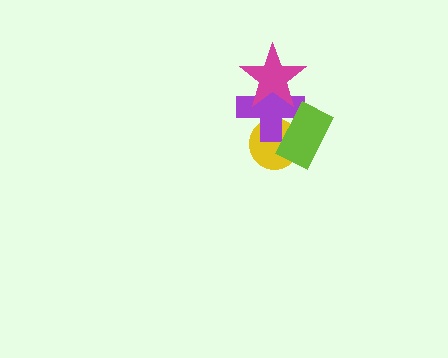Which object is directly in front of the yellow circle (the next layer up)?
The purple cross is directly in front of the yellow circle.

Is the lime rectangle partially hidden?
No, no other shape covers it.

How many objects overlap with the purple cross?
3 objects overlap with the purple cross.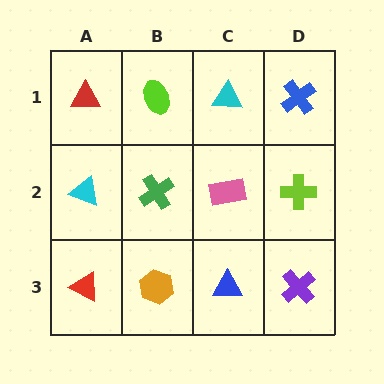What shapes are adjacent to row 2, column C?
A cyan triangle (row 1, column C), a blue triangle (row 3, column C), a green cross (row 2, column B), a lime cross (row 2, column D).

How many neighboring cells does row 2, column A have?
3.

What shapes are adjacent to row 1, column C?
A pink rectangle (row 2, column C), a lime ellipse (row 1, column B), a blue cross (row 1, column D).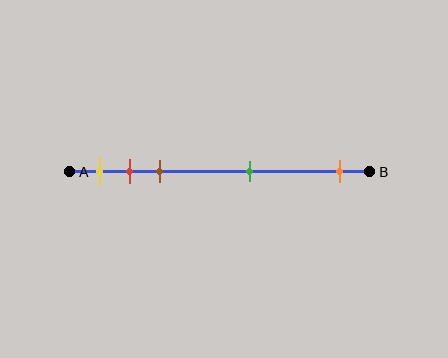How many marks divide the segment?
There are 5 marks dividing the segment.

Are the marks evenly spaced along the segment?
No, the marks are not evenly spaced.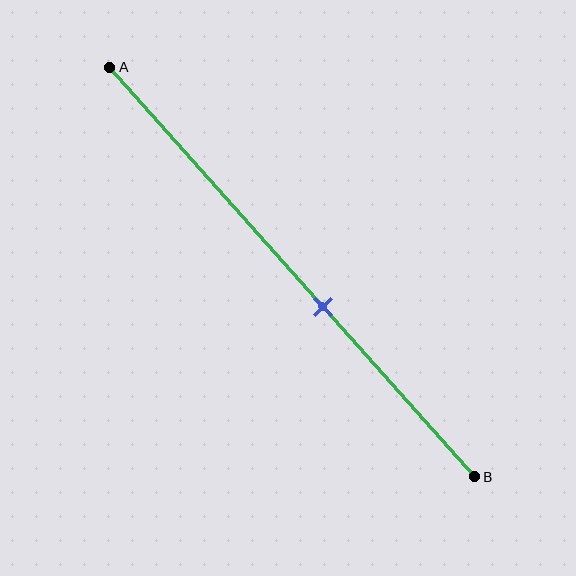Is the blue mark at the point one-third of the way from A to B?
No, the mark is at about 60% from A, not at the 33% one-third point.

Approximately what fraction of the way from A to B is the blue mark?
The blue mark is approximately 60% of the way from A to B.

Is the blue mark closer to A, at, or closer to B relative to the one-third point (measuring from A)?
The blue mark is closer to point B than the one-third point of segment AB.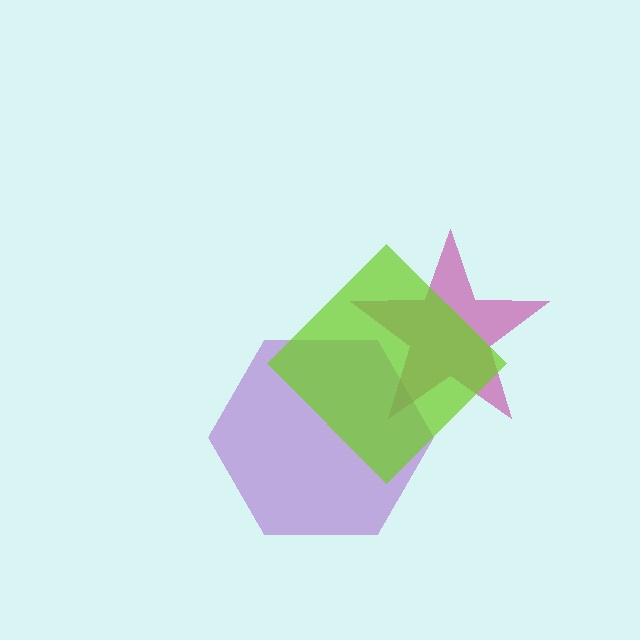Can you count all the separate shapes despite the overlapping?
Yes, there are 3 separate shapes.